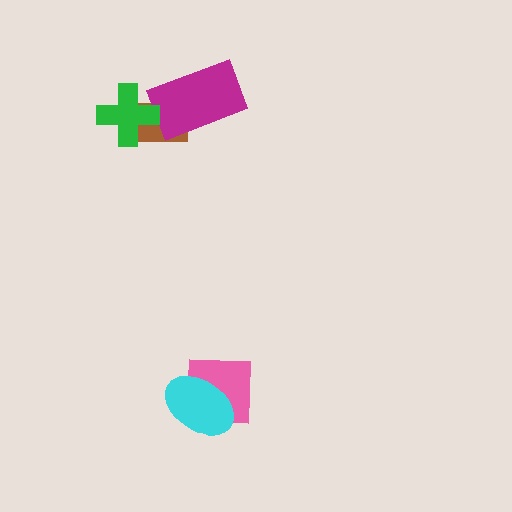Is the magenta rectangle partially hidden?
No, no other shape covers it.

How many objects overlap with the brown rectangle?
2 objects overlap with the brown rectangle.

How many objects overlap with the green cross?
1 object overlaps with the green cross.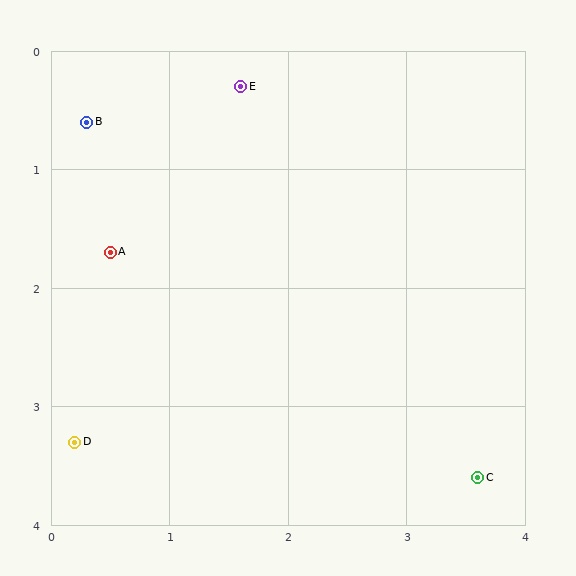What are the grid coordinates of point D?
Point D is at approximately (0.2, 3.3).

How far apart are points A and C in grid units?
Points A and C are about 3.6 grid units apart.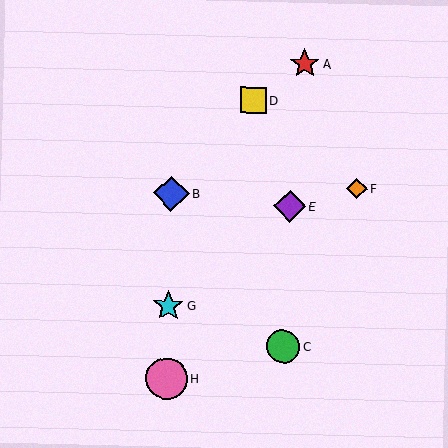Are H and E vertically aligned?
No, H is at x≈167 and E is at x≈290.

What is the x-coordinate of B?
Object B is at x≈171.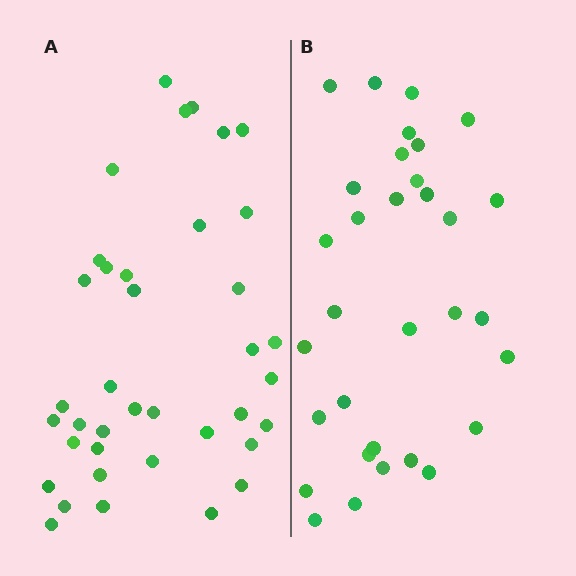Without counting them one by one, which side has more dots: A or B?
Region A (the left region) has more dots.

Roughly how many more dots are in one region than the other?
Region A has about 6 more dots than region B.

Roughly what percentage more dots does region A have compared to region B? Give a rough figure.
About 20% more.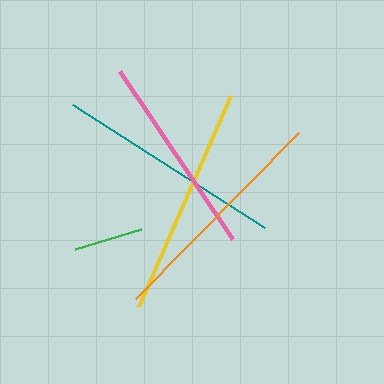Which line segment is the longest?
The orange line is the longest at approximately 232 pixels.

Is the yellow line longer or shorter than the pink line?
The yellow line is longer than the pink line.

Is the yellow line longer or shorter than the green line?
The yellow line is longer than the green line.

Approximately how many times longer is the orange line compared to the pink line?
The orange line is approximately 1.1 times the length of the pink line.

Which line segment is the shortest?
The green line is the shortest at approximately 69 pixels.